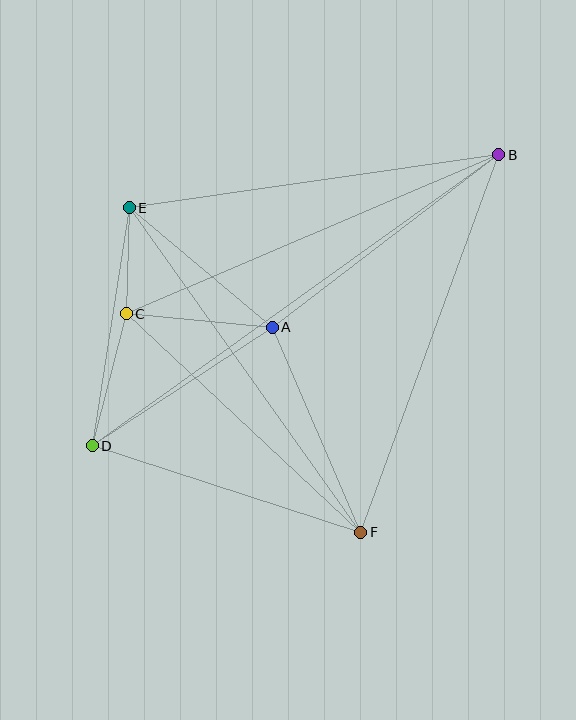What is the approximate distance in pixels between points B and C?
The distance between B and C is approximately 405 pixels.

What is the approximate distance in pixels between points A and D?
The distance between A and D is approximately 216 pixels.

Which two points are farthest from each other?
Points B and D are farthest from each other.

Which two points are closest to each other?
Points C and E are closest to each other.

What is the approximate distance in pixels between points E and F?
The distance between E and F is approximately 399 pixels.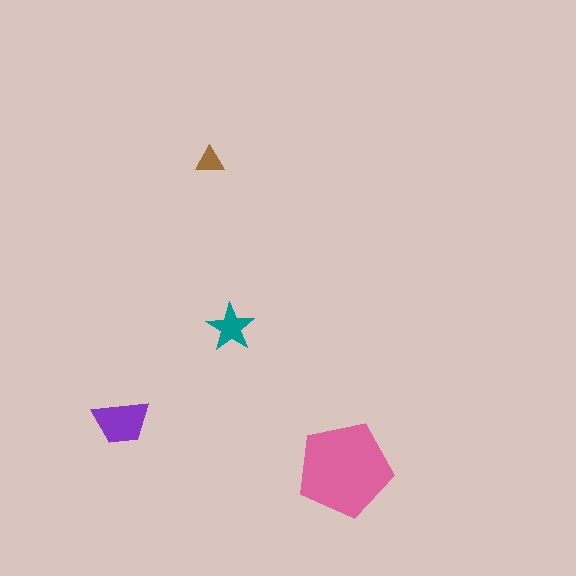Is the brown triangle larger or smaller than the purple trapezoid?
Smaller.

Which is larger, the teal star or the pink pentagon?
The pink pentagon.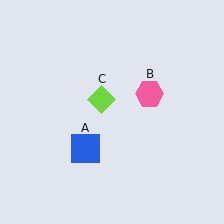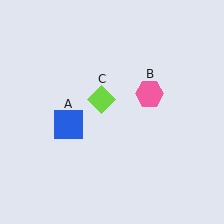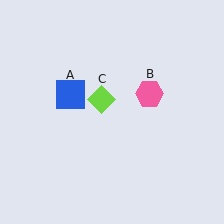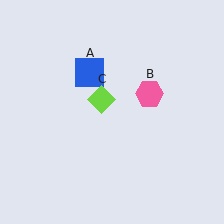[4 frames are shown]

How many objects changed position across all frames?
1 object changed position: blue square (object A).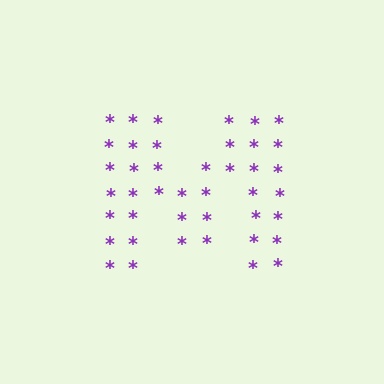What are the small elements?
The small elements are asterisks.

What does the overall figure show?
The overall figure shows the letter M.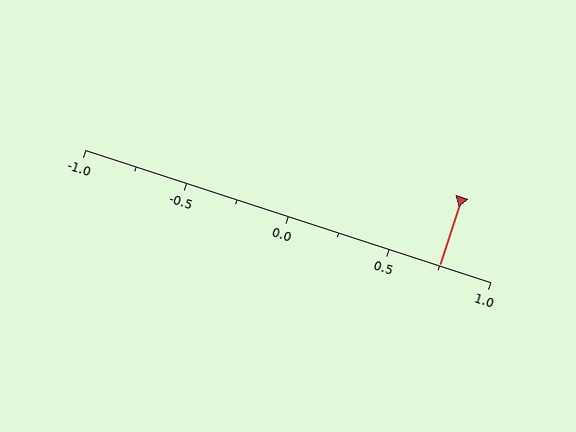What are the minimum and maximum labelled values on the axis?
The axis runs from -1.0 to 1.0.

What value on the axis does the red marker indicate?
The marker indicates approximately 0.75.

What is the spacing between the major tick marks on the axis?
The major ticks are spaced 0.5 apart.